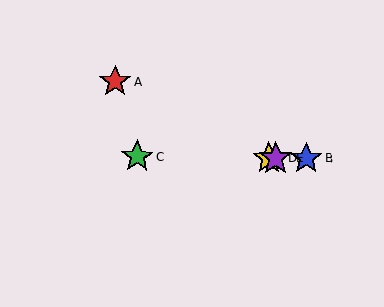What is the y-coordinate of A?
Object A is at y≈82.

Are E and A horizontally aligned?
No, E is at y≈158 and A is at y≈82.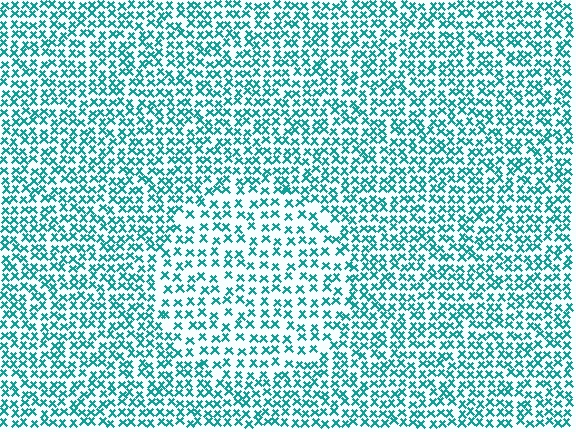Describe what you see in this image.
The image contains small teal elements arranged at two different densities. A circle-shaped region is visible where the elements are less densely packed than the surrounding area.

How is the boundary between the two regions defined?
The boundary is defined by a change in element density (approximately 1.6x ratio). All elements are the same color, size, and shape.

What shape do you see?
I see a circle.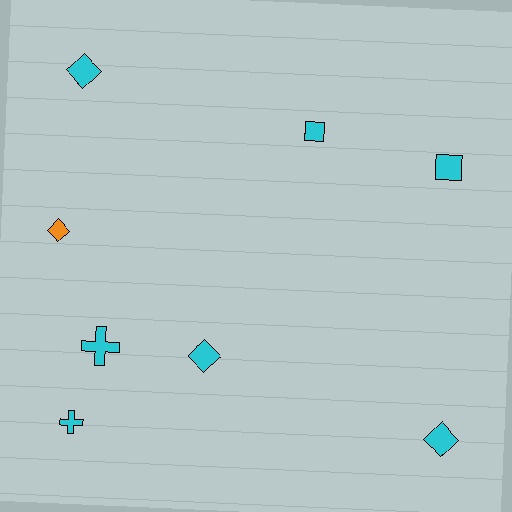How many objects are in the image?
There are 8 objects.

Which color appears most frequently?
Cyan, with 7 objects.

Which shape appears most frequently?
Diamond, with 4 objects.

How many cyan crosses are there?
There are 2 cyan crosses.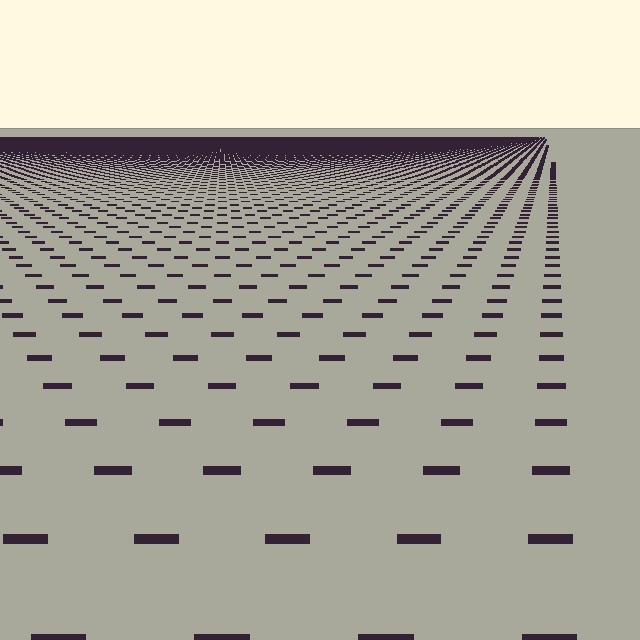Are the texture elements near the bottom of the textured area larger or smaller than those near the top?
Larger. Near the bottom, elements are closer to the viewer and appear at a bigger on-screen size.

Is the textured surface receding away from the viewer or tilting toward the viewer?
The surface is receding away from the viewer. Texture elements get smaller and denser toward the top.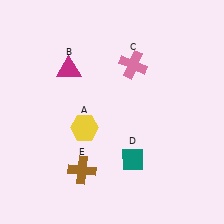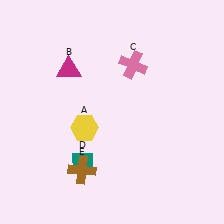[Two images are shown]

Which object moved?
The teal diamond (D) moved left.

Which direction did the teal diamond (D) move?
The teal diamond (D) moved left.